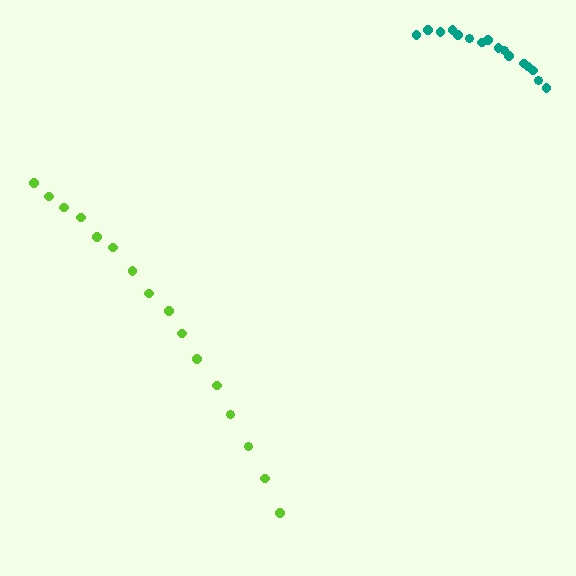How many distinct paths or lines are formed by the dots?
There are 2 distinct paths.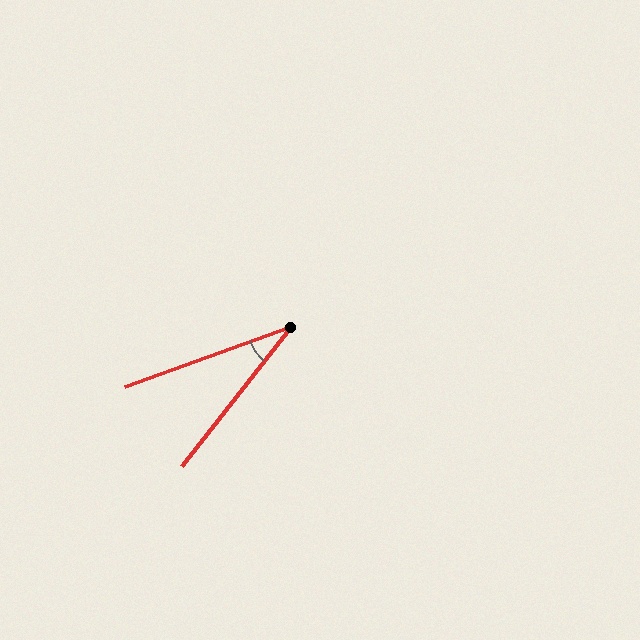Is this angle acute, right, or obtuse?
It is acute.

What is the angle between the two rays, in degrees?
Approximately 32 degrees.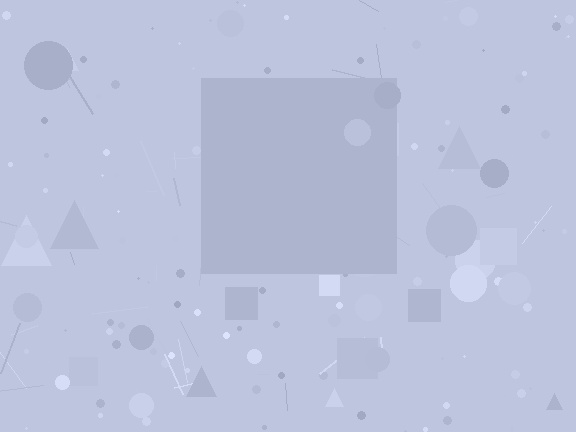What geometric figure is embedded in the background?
A square is embedded in the background.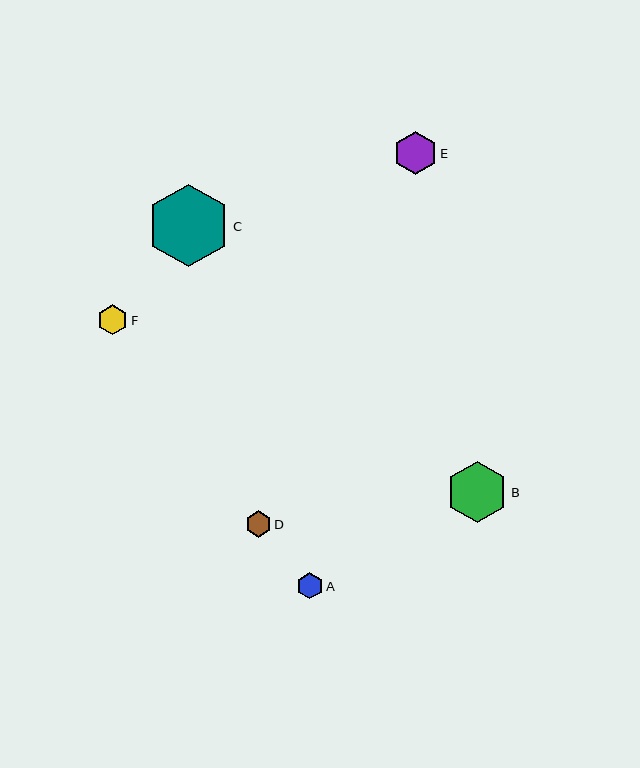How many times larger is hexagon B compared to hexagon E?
Hexagon B is approximately 1.4 times the size of hexagon E.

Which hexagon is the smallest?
Hexagon A is the smallest with a size of approximately 26 pixels.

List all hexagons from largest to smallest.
From largest to smallest: C, B, E, F, D, A.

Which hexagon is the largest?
Hexagon C is the largest with a size of approximately 83 pixels.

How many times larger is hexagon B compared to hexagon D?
Hexagon B is approximately 2.3 times the size of hexagon D.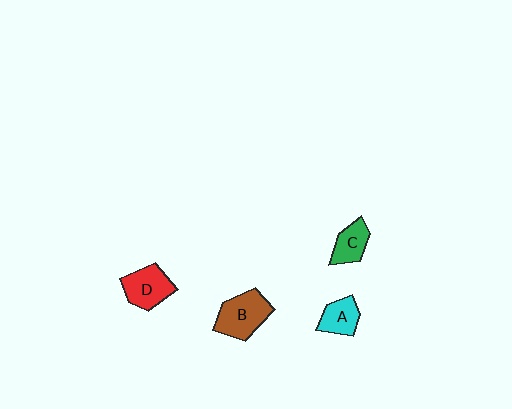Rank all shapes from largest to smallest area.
From largest to smallest: B (brown), D (red), A (cyan), C (green).